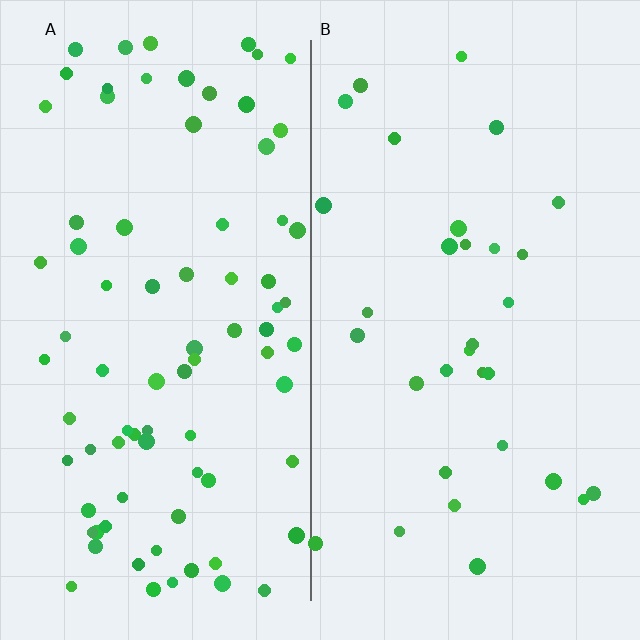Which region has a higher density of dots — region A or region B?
A (the left).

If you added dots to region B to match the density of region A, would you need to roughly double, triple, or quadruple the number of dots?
Approximately triple.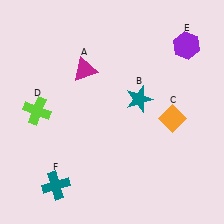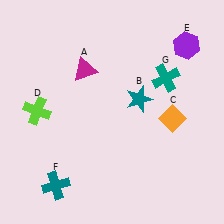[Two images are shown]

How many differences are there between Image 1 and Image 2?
There is 1 difference between the two images.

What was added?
A teal cross (G) was added in Image 2.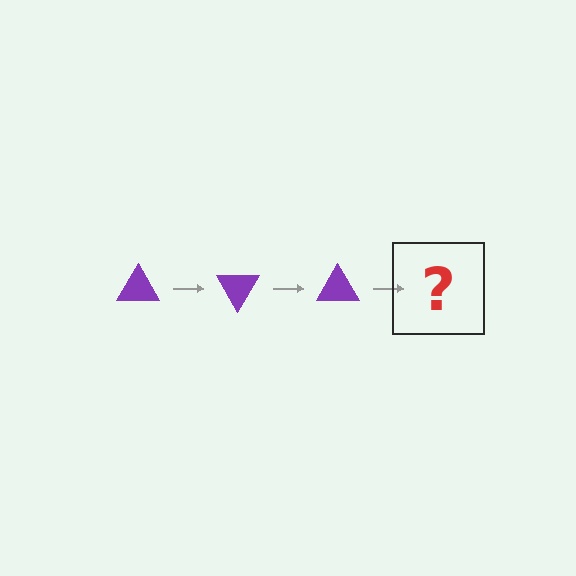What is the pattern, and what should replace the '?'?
The pattern is that the triangle rotates 60 degrees each step. The '?' should be a purple triangle rotated 180 degrees.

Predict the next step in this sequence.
The next step is a purple triangle rotated 180 degrees.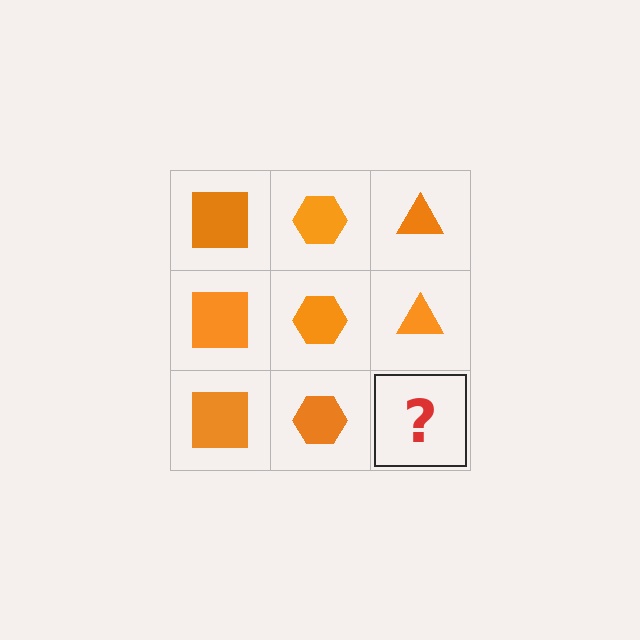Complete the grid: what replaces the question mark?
The question mark should be replaced with an orange triangle.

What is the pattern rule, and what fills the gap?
The rule is that each column has a consistent shape. The gap should be filled with an orange triangle.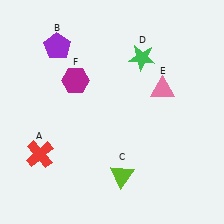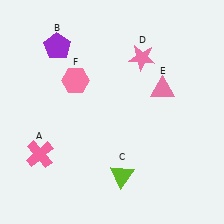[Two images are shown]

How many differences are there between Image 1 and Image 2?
There are 3 differences between the two images.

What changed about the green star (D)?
In Image 1, D is green. In Image 2, it changed to pink.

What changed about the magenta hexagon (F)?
In Image 1, F is magenta. In Image 2, it changed to pink.